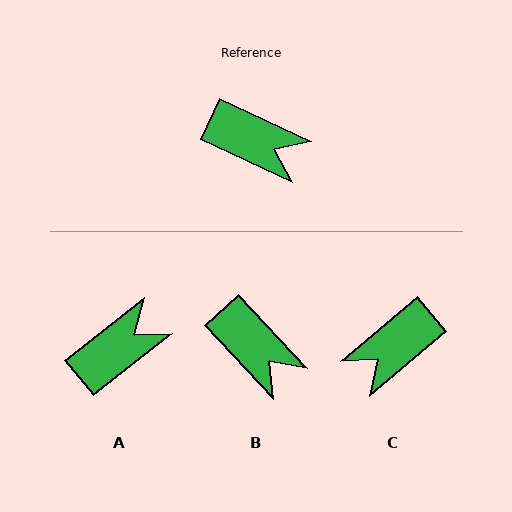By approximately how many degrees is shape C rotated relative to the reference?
Approximately 115 degrees clockwise.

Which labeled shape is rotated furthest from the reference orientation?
C, about 115 degrees away.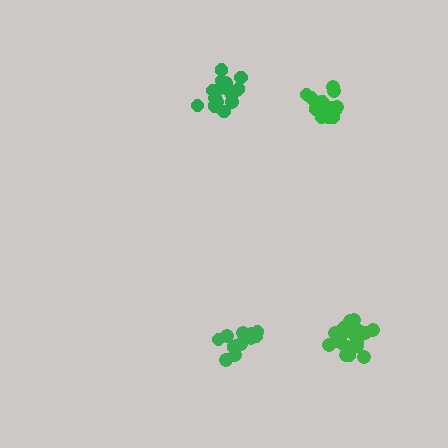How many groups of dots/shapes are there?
There are 4 groups.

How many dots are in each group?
Group 1: 15 dots, Group 2: 16 dots, Group 3: 20 dots, Group 4: 17 dots (68 total).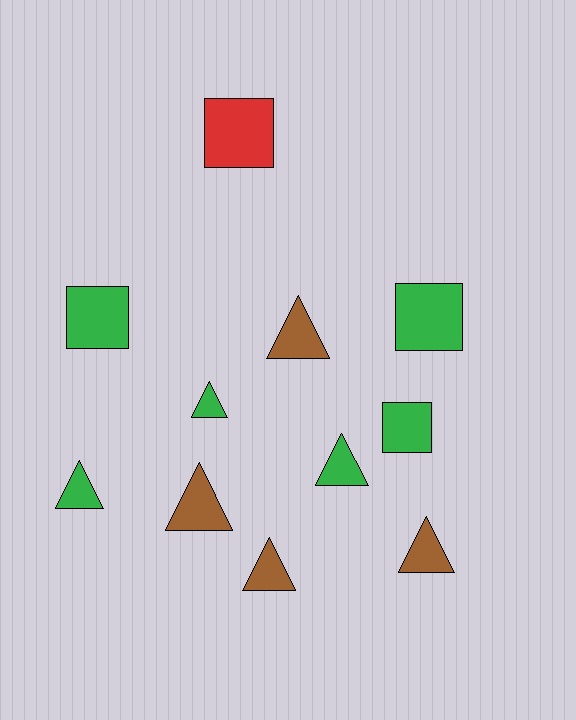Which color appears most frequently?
Green, with 6 objects.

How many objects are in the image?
There are 11 objects.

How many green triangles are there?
There are 3 green triangles.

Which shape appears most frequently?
Triangle, with 7 objects.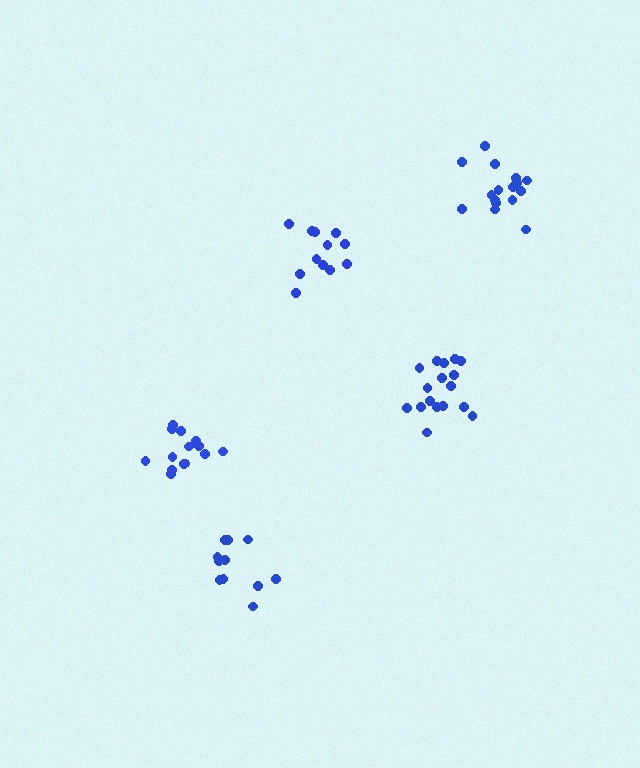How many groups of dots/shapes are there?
There are 5 groups.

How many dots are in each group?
Group 1: 16 dots, Group 2: 12 dots, Group 3: 11 dots, Group 4: 14 dots, Group 5: 17 dots (70 total).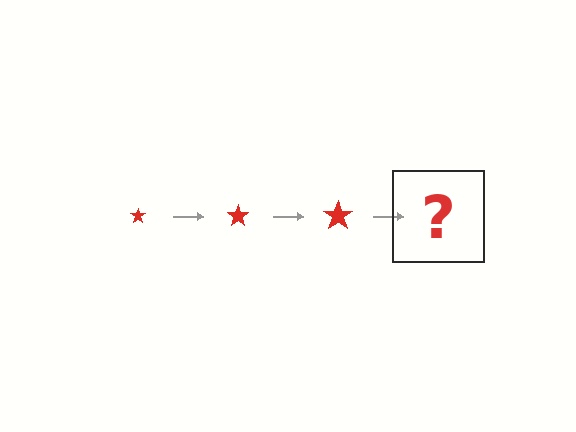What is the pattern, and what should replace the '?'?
The pattern is that the star gets progressively larger each step. The '?' should be a red star, larger than the previous one.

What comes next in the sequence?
The next element should be a red star, larger than the previous one.